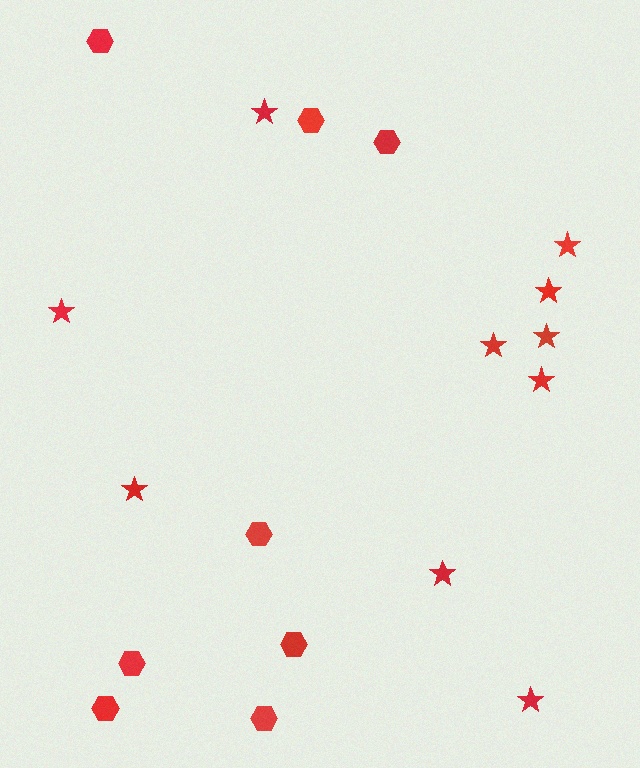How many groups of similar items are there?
There are 2 groups: one group of stars (10) and one group of hexagons (8).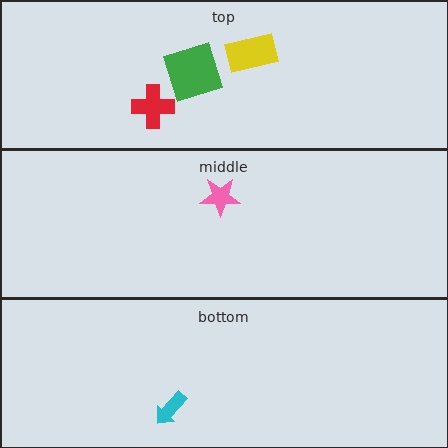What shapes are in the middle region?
The pink star.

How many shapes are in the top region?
3.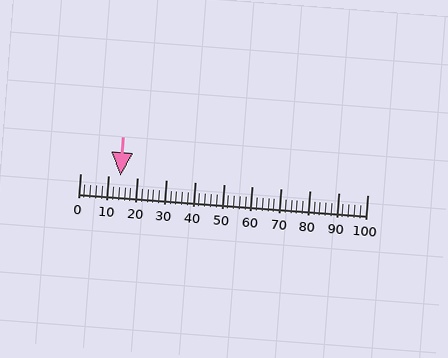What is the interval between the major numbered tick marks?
The major tick marks are spaced 10 units apart.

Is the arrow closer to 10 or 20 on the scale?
The arrow is closer to 10.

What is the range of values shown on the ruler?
The ruler shows values from 0 to 100.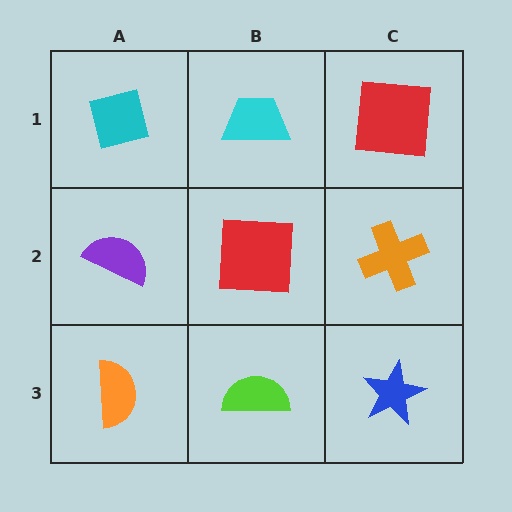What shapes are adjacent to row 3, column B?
A red square (row 2, column B), an orange semicircle (row 3, column A), a blue star (row 3, column C).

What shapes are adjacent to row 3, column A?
A purple semicircle (row 2, column A), a lime semicircle (row 3, column B).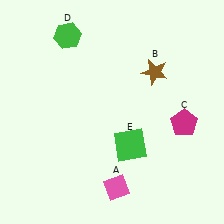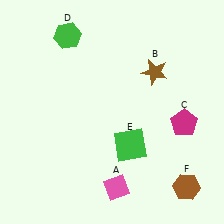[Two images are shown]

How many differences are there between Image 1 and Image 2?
There is 1 difference between the two images.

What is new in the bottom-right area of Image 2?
A brown hexagon (F) was added in the bottom-right area of Image 2.